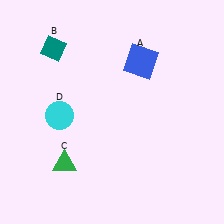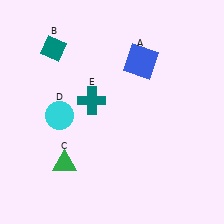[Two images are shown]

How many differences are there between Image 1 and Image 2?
There is 1 difference between the two images.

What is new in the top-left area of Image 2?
A teal cross (E) was added in the top-left area of Image 2.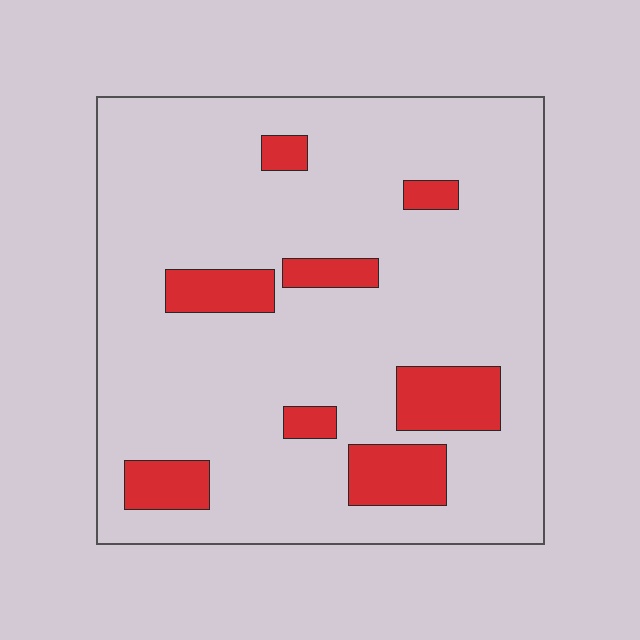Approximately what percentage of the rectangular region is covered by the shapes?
Approximately 15%.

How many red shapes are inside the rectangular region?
8.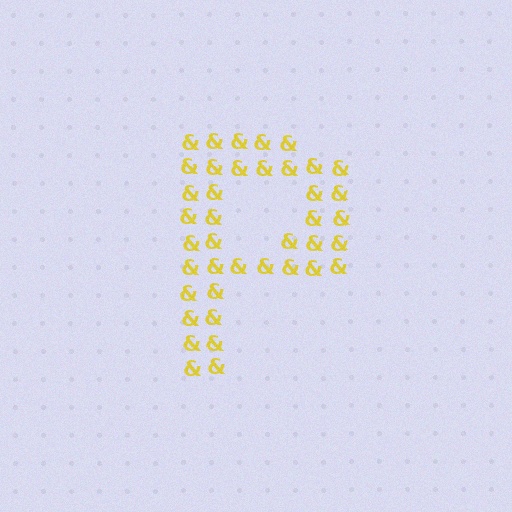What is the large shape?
The large shape is the letter P.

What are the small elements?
The small elements are ampersands.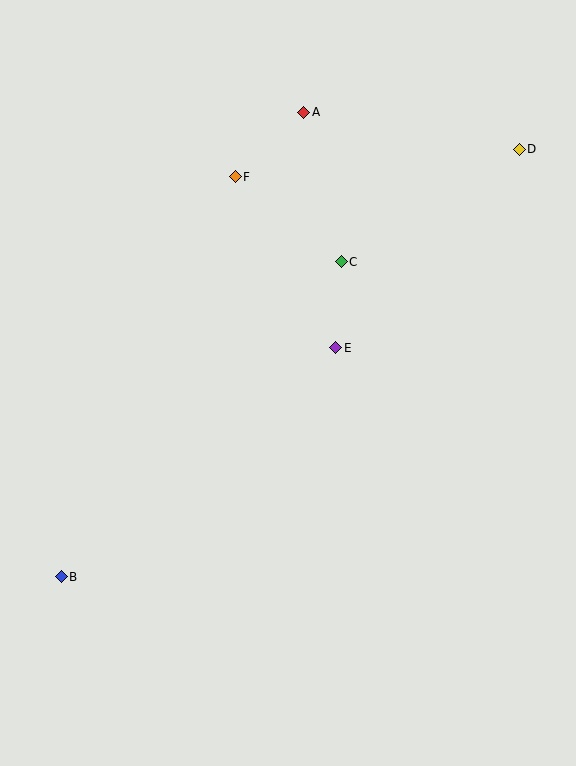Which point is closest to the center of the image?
Point E at (336, 348) is closest to the center.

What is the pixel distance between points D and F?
The distance between D and F is 286 pixels.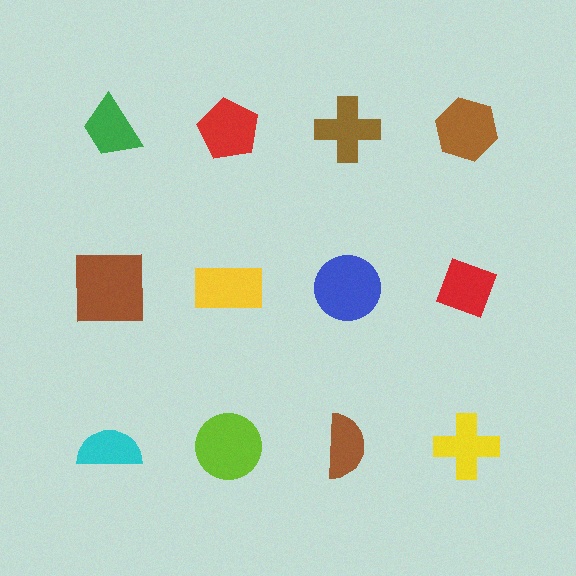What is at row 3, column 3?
A brown semicircle.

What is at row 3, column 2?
A lime circle.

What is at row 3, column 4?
A yellow cross.